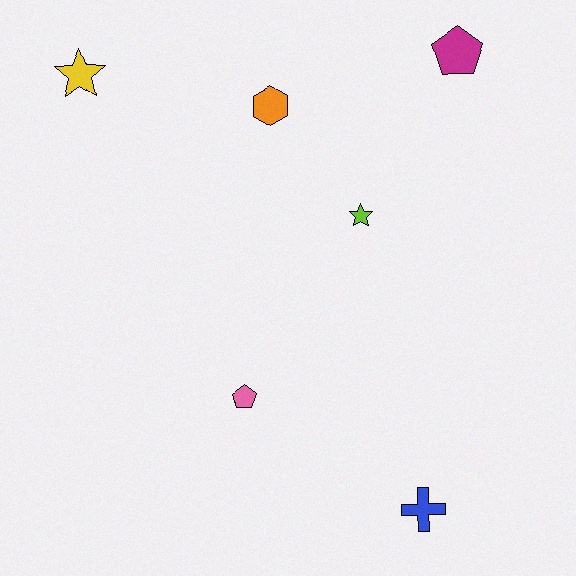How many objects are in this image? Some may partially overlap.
There are 6 objects.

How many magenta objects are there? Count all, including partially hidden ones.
There is 1 magenta object.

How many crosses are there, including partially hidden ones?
There is 1 cross.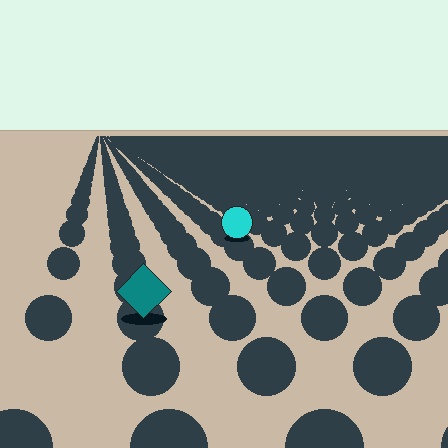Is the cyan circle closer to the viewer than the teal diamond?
No. The teal diamond is closer — you can tell from the texture gradient: the ground texture is coarser near it.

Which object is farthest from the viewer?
The cyan circle is farthest from the viewer. It appears smaller and the ground texture around it is denser.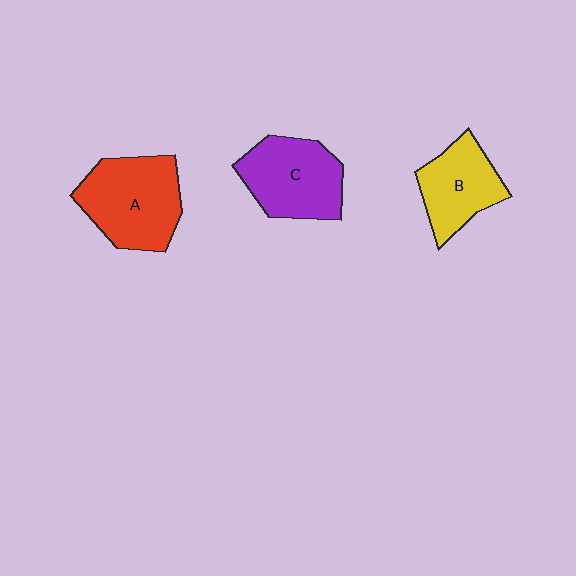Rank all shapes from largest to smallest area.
From largest to smallest: A (red), C (purple), B (yellow).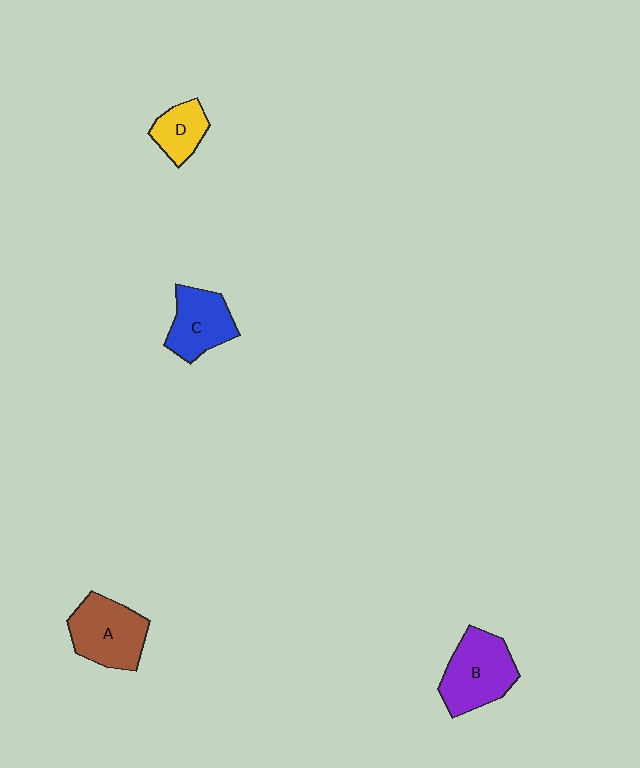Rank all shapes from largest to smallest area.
From largest to smallest: B (purple), A (brown), C (blue), D (yellow).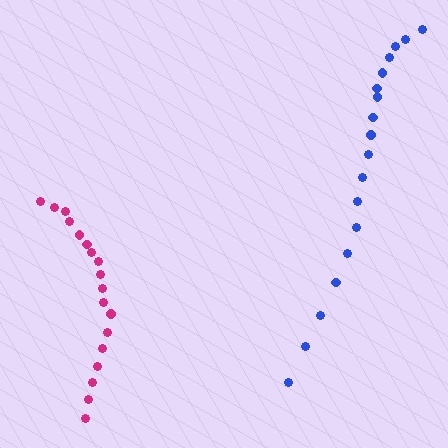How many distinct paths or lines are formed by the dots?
There are 2 distinct paths.